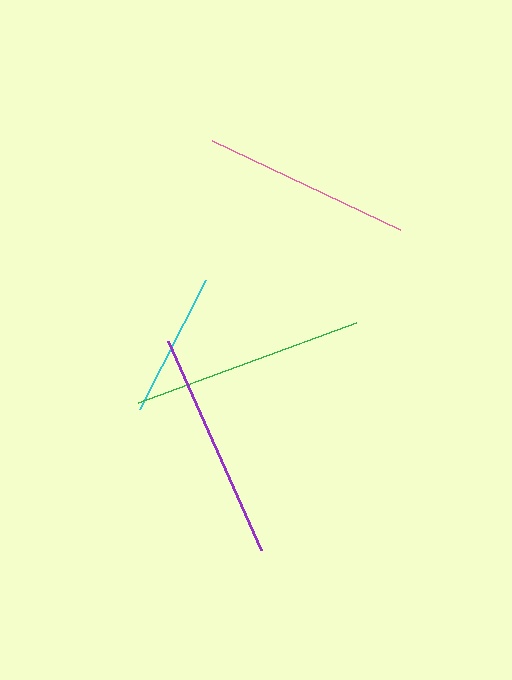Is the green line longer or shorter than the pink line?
The green line is longer than the pink line.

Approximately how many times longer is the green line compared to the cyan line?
The green line is approximately 1.6 times the length of the cyan line.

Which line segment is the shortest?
The cyan line is the shortest at approximately 145 pixels.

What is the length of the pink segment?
The pink segment is approximately 208 pixels long.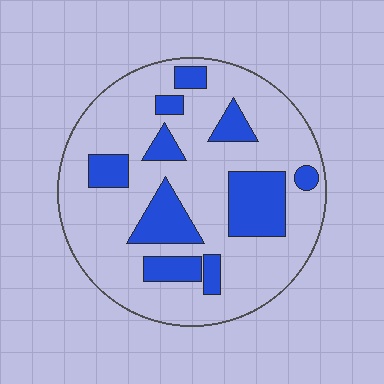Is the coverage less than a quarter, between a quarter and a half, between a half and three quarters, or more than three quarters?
Less than a quarter.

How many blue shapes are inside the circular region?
10.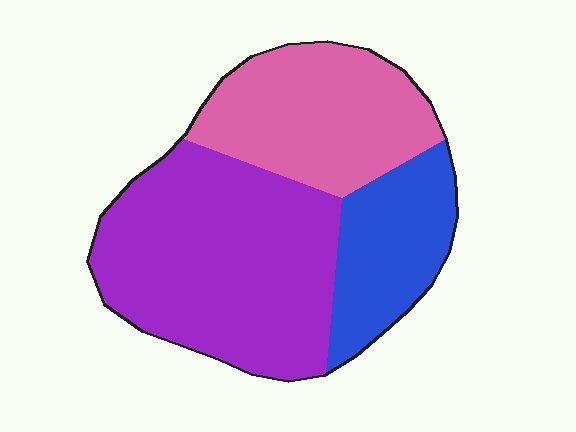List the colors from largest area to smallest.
From largest to smallest: purple, pink, blue.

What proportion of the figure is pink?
Pink covers about 30% of the figure.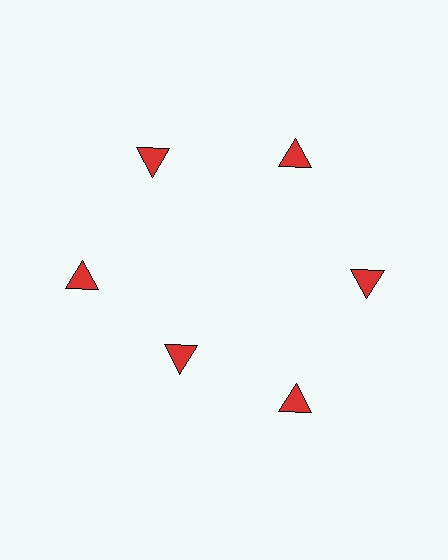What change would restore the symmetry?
The symmetry would be restored by moving it outward, back onto the ring so that all 6 triangles sit at equal angles and equal distance from the center.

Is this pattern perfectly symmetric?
No. The 6 red triangles are arranged in a ring, but one element near the 7 o'clock position is pulled inward toward the center, breaking the 6-fold rotational symmetry.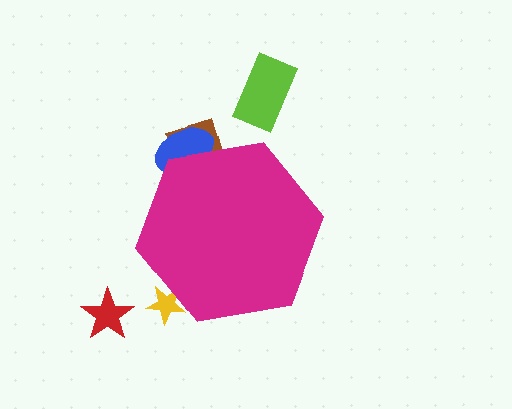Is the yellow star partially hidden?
Yes, the yellow star is partially hidden behind the magenta hexagon.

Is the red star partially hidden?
No, the red star is fully visible.